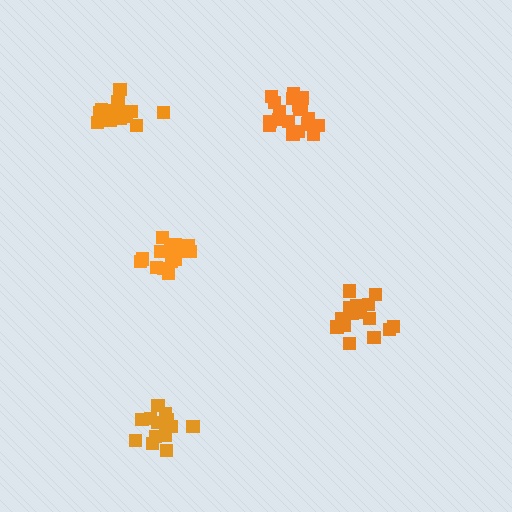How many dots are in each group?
Group 1: 17 dots, Group 2: 15 dots, Group 3: 20 dots, Group 4: 14 dots, Group 5: 16 dots (82 total).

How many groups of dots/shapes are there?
There are 5 groups.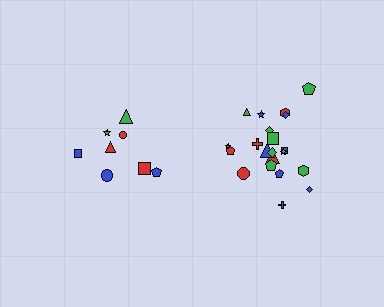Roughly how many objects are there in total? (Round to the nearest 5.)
Roughly 30 objects in total.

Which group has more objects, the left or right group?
The right group.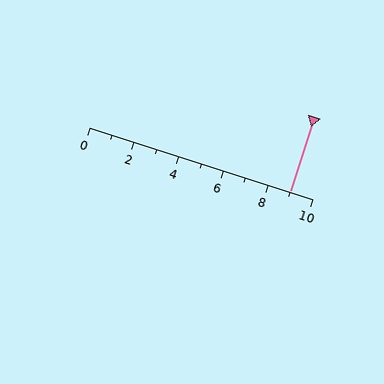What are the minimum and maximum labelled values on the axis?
The axis runs from 0 to 10.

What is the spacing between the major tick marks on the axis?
The major ticks are spaced 2 apart.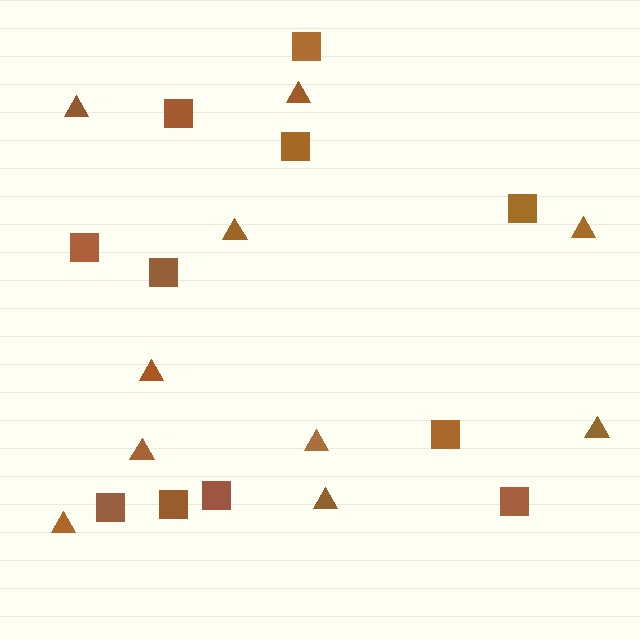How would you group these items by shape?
There are 2 groups: one group of triangles (10) and one group of squares (11).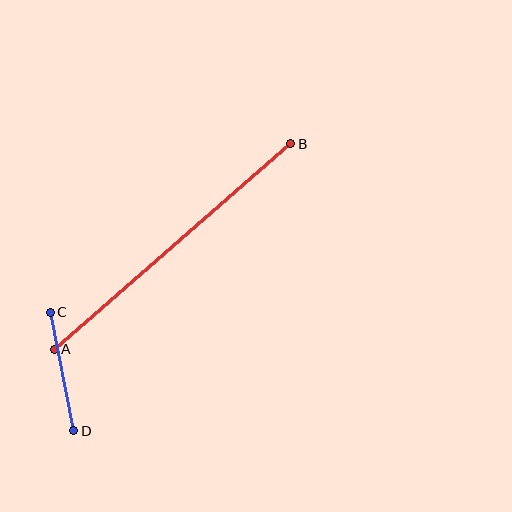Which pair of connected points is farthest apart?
Points A and B are farthest apart.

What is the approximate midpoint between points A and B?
The midpoint is at approximately (173, 247) pixels.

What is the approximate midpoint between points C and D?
The midpoint is at approximately (62, 371) pixels.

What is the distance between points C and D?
The distance is approximately 121 pixels.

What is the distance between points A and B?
The distance is approximately 314 pixels.